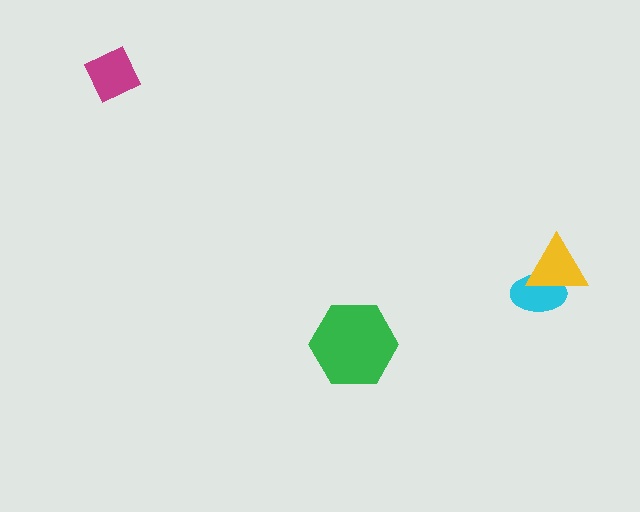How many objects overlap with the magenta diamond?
0 objects overlap with the magenta diamond.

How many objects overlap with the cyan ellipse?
1 object overlaps with the cyan ellipse.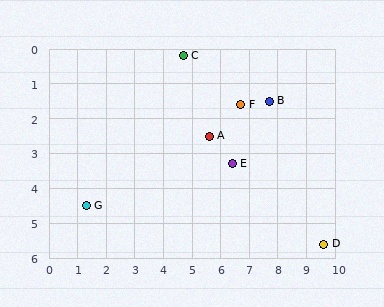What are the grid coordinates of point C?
Point C is at approximately (4.7, 0.2).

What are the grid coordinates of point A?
Point A is at approximately (5.6, 2.5).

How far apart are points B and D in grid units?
Points B and D are about 4.5 grid units apart.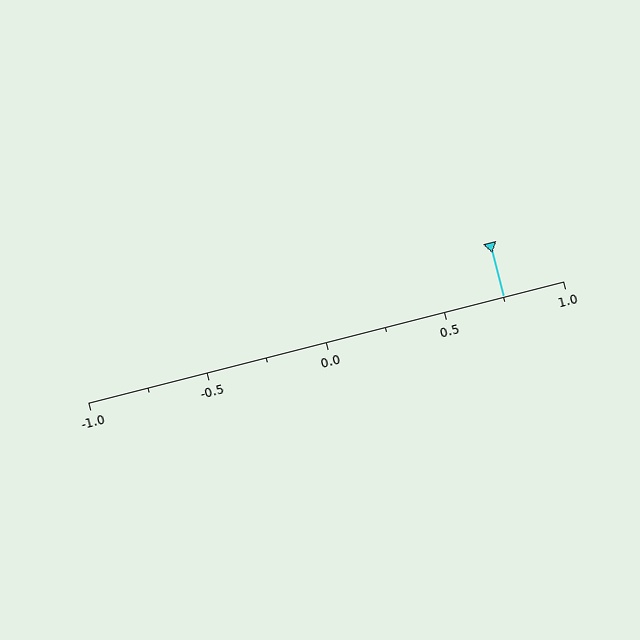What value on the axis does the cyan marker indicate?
The marker indicates approximately 0.75.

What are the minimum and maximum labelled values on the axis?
The axis runs from -1.0 to 1.0.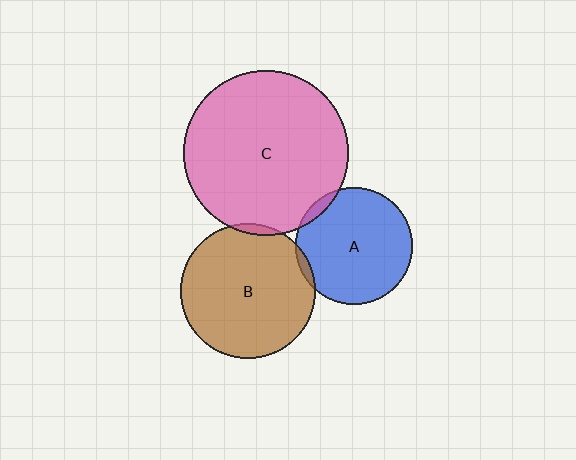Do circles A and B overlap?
Yes.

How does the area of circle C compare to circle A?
Approximately 2.0 times.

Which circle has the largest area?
Circle C (pink).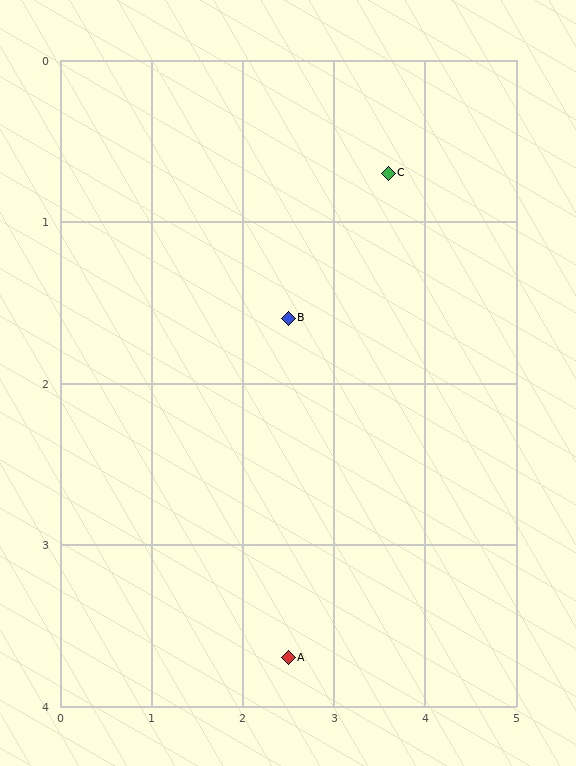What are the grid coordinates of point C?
Point C is at approximately (3.6, 0.7).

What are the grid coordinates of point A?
Point A is at approximately (2.5, 3.7).